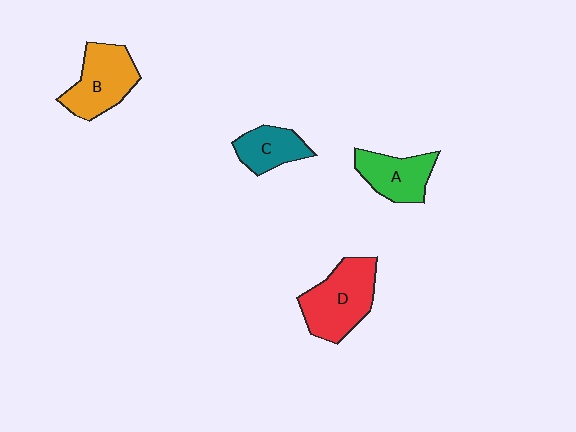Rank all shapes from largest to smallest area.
From largest to smallest: D (red), B (orange), A (green), C (teal).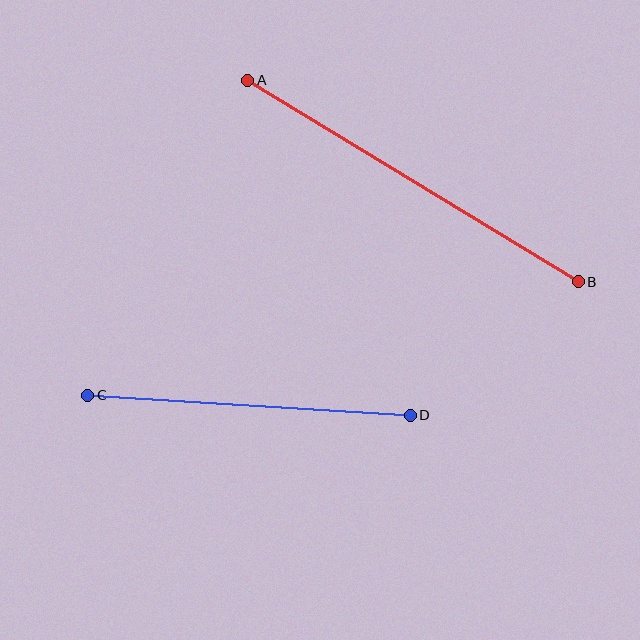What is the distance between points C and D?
The distance is approximately 323 pixels.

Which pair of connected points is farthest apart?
Points A and B are farthest apart.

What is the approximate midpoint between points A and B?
The midpoint is at approximately (413, 181) pixels.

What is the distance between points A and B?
The distance is approximately 387 pixels.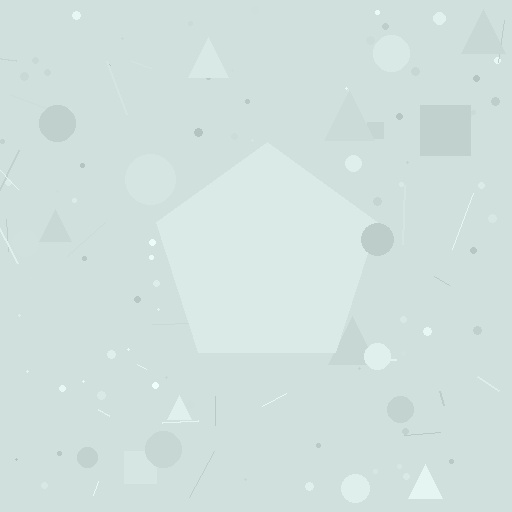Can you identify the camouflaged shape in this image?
The camouflaged shape is a pentagon.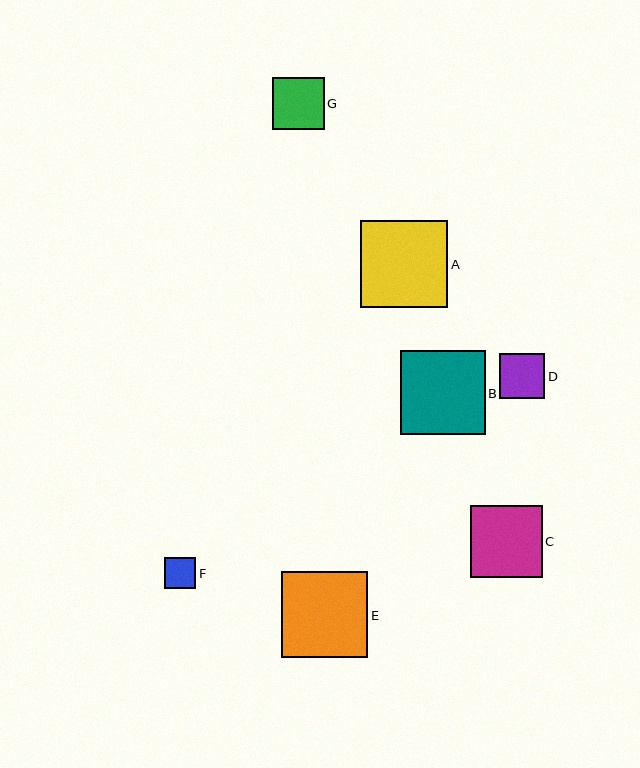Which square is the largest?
Square A is the largest with a size of approximately 87 pixels.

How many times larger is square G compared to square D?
Square G is approximately 1.2 times the size of square D.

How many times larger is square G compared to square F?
Square G is approximately 1.7 times the size of square F.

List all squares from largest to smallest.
From largest to smallest: A, E, B, C, G, D, F.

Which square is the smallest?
Square F is the smallest with a size of approximately 31 pixels.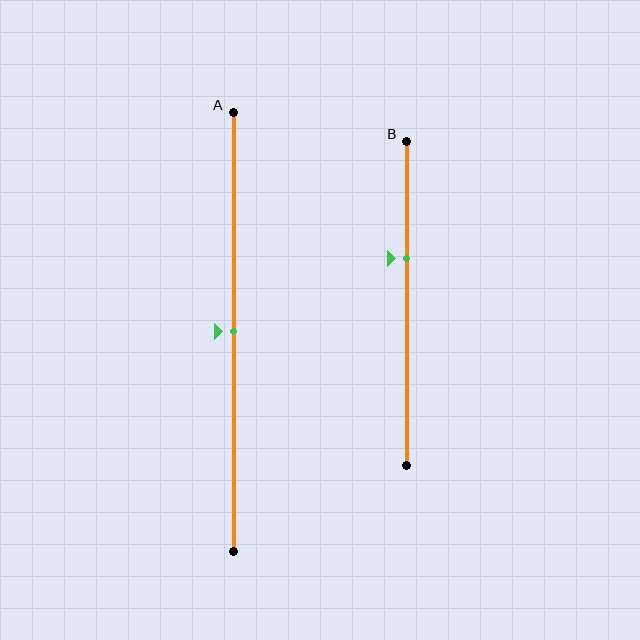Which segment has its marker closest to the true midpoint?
Segment A has its marker closest to the true midpoint.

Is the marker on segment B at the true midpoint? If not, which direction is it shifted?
No, the marker on segment B is shifted upward by about 14% of the segment length.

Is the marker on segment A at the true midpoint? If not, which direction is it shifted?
Yes, the marker on segment A is at the true midpoint.